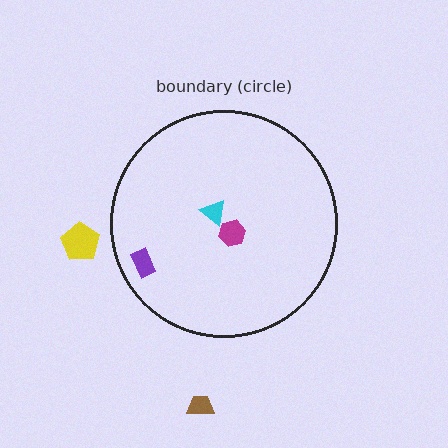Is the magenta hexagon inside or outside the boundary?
Inside.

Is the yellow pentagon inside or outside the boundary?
Outside.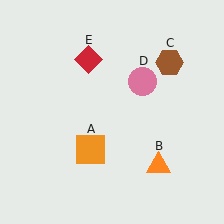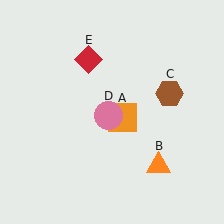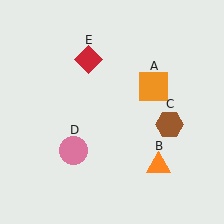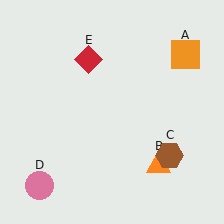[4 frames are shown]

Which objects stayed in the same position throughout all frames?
Orange triangle (object B) and red diamond (object E) remained stationary.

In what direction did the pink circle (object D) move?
The pink circle (object D) moved down and to the left.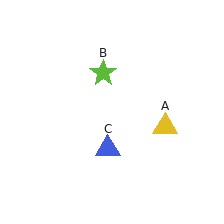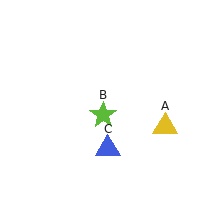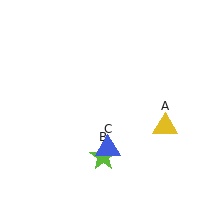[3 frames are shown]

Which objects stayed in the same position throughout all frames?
Yellow triangle (object A) and blue triangle (object C) remained stationary.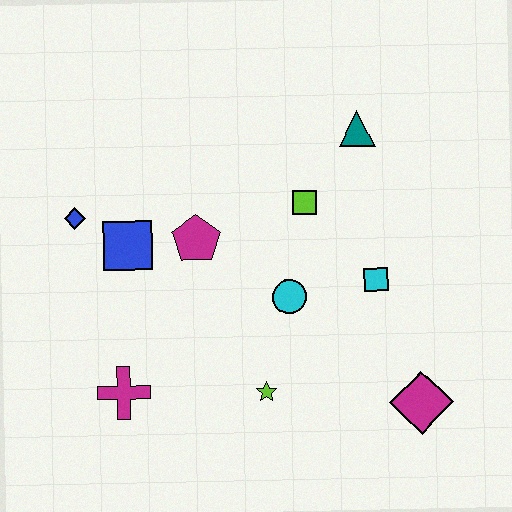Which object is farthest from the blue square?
The magenta diamond is farthest from the blue square.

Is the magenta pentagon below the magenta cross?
No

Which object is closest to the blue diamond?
The blue square is closest to the blue diamond.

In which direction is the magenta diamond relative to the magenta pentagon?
The magenta diamond is to the right of the magenta pentagon.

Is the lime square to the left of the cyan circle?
No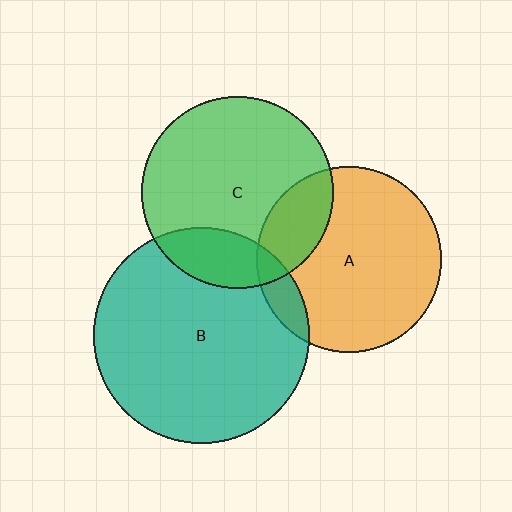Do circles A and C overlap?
Yes.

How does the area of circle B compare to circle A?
Approximately 1.4 times.